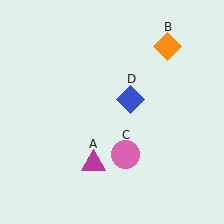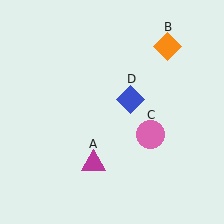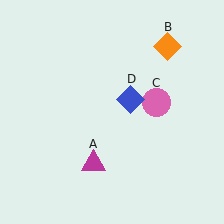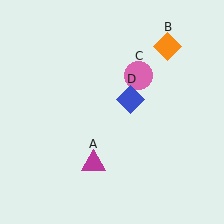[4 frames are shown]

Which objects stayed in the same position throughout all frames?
Magenta triangle (object A) and orange diamond (object B) and blue diamond (object D) remained stationary.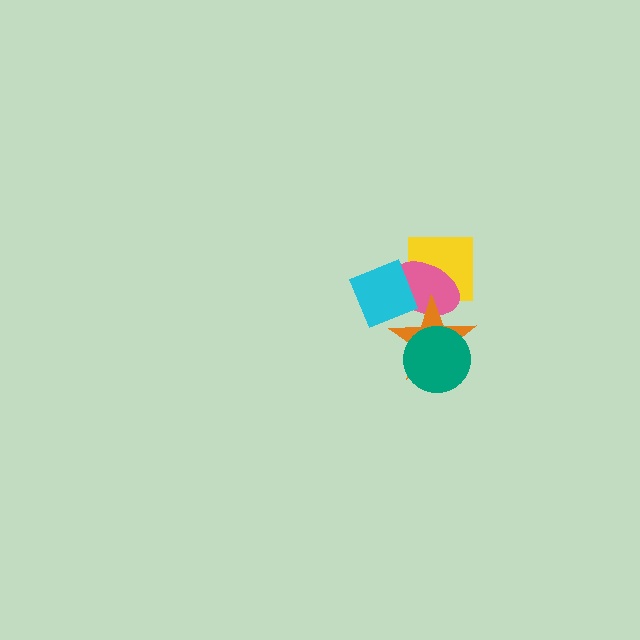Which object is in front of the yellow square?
The pink ellipse is in front of the yellow square.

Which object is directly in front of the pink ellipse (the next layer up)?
The cyan diamond is directly in front of the pink ellipse.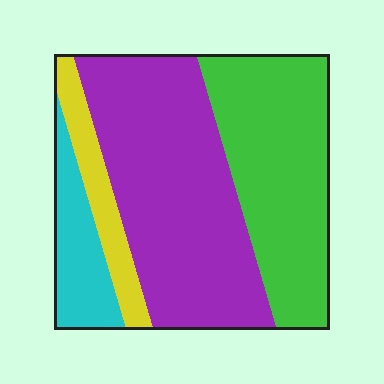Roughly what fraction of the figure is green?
Green covers 34% of the figure.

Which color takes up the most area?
Purple, at roughly 45%.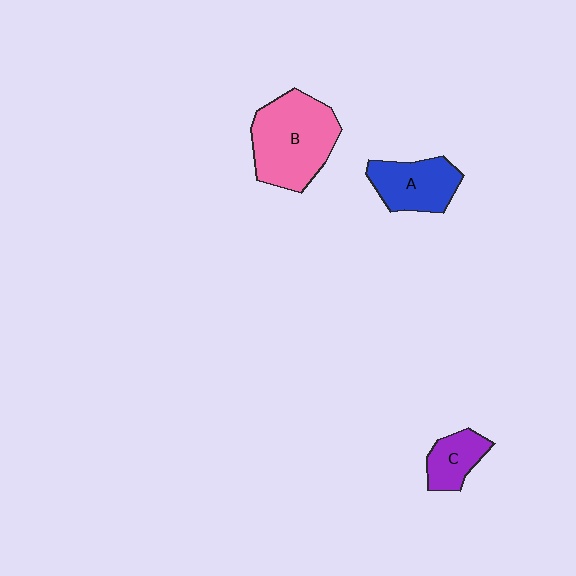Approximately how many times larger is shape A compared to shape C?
Approximately 1.5 times.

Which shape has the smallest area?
Shape C (purple).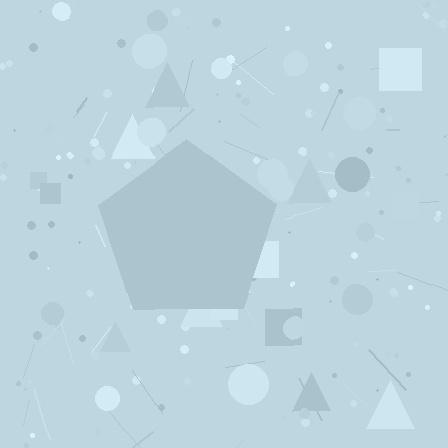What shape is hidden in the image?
A pentagon is hidden in the image.